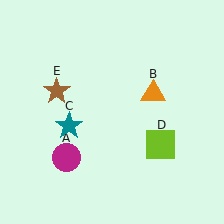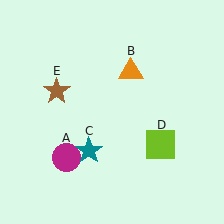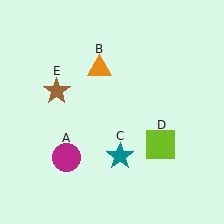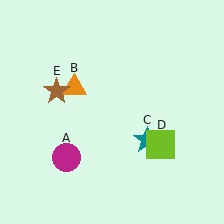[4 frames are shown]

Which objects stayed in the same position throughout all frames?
Magenta circle (object A) and lime square (object D) and brown star (object E) remained stationary.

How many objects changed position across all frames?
2 objects changed position: orange triangle (object B), teal star (object C).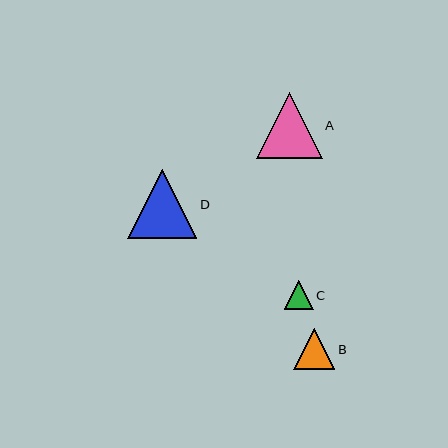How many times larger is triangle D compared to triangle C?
Triangle D is approximately 2.4 times the size of triangle C.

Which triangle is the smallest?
Triangle C is the smallest with a size of approximately 29 pixels.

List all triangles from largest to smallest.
From largest to smallest: D, A, B, C.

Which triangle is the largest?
Triangle D is the largest with a size of approximately 69 pixels.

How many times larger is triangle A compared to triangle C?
Triangle A is approximately 2.3 times the size of triangle C.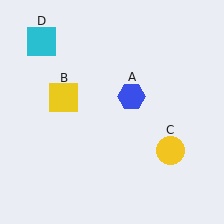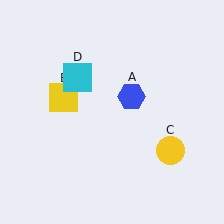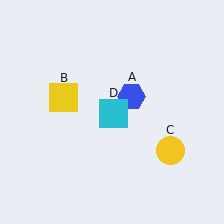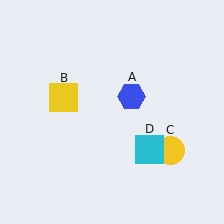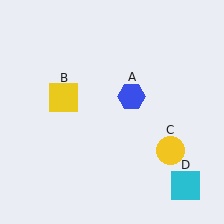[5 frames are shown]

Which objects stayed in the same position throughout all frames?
Blue hexagon (object A) and yellow square (object B) and yellow circle (object C) remained stationary.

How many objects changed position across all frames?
1 object changed position: cyan square (object D).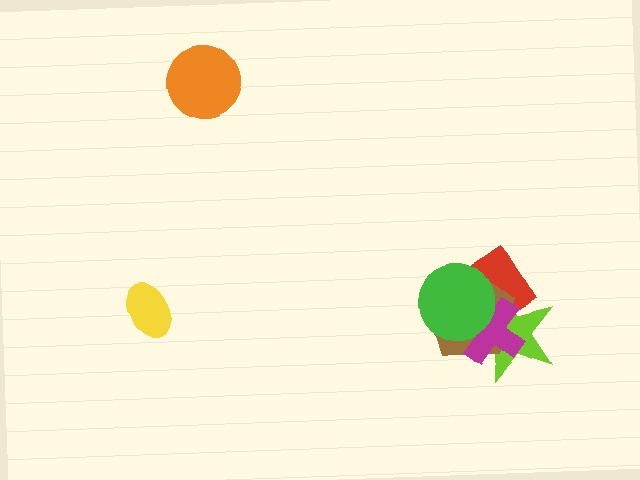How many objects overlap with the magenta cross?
4 objects overlap with the magenta cross.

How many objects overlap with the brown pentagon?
4 objects overlap with the brown pentagon.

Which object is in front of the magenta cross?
The green circle is in front of the magenta cross.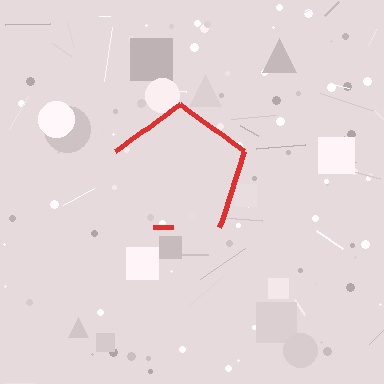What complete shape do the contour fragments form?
The contour fragments form a pentagon.